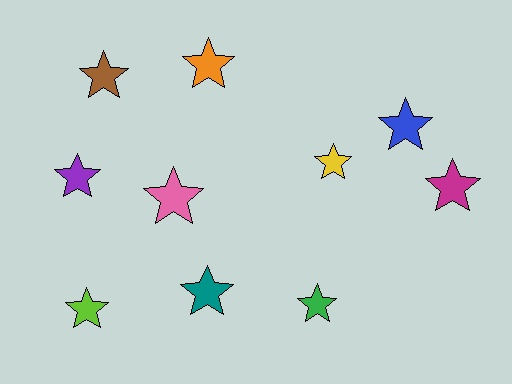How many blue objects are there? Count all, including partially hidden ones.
There is 1 blue object.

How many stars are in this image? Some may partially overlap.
There are 10 stars.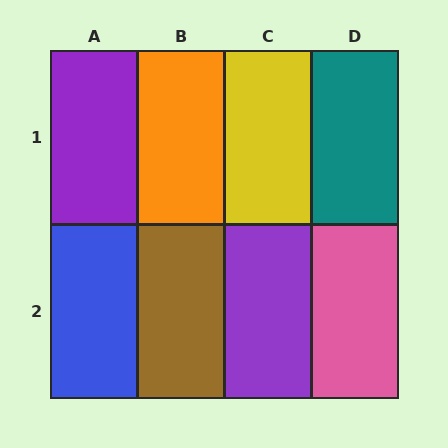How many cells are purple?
2 cells are purple.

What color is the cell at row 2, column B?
Brown.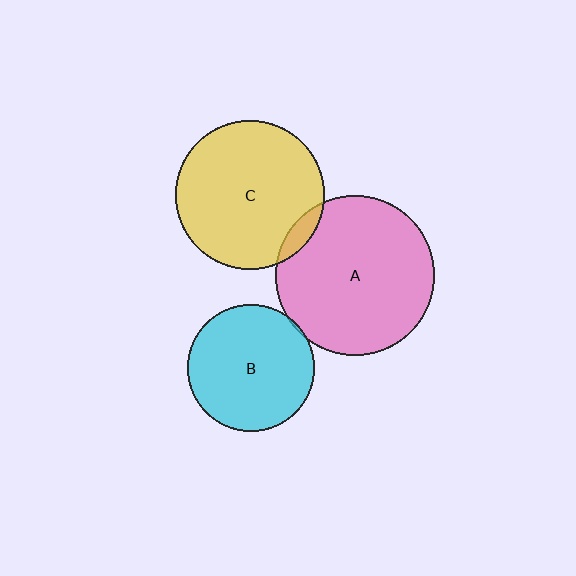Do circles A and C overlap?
Yes.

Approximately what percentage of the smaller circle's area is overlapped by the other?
Approximately 5%.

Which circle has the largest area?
Circle A (pink).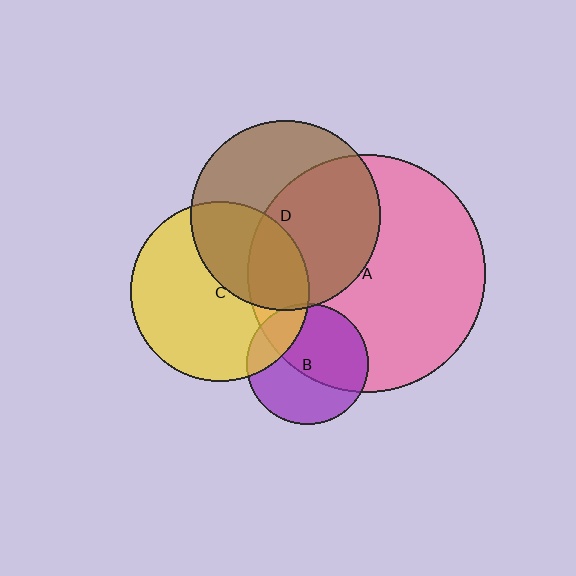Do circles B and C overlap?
Yes.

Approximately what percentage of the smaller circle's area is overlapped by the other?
Approximately 20%.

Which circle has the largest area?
Circle A (pink).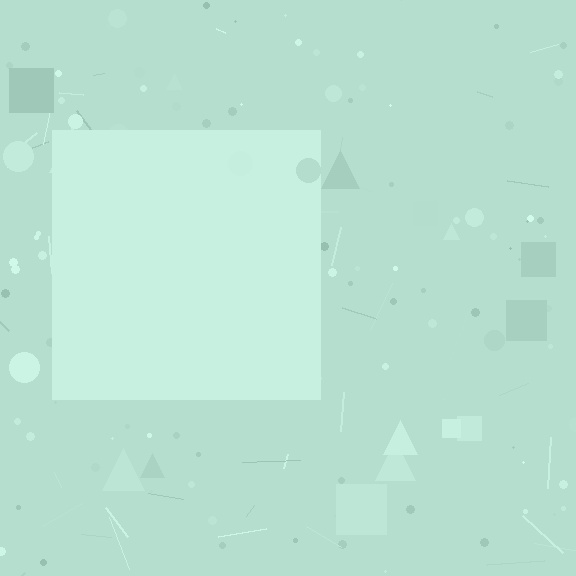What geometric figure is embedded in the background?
A square is embedded in the background.